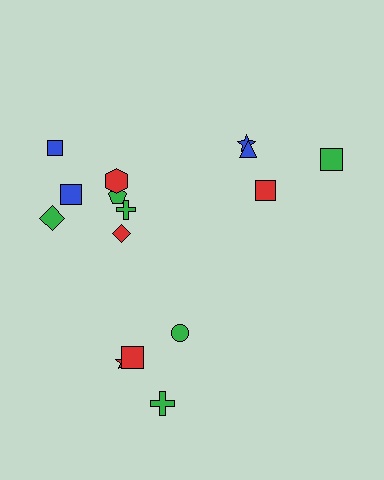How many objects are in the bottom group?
There are 4 objects.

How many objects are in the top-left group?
There are 7 objects.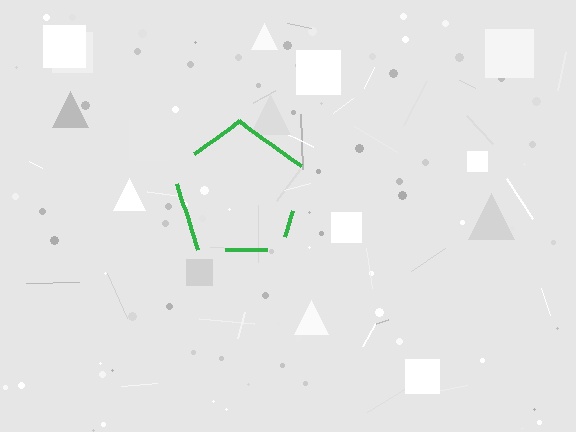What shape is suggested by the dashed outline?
The dashed outline suggests a pentagon.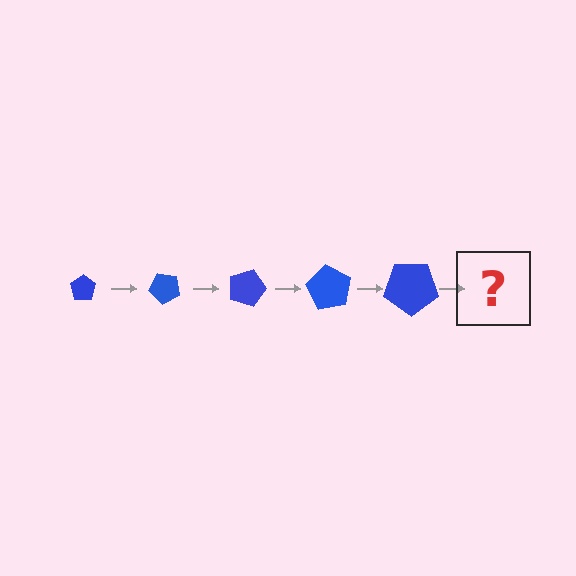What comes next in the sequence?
The next element should be a pentagon, larger than the previous one and rotated 225 degrees from the start.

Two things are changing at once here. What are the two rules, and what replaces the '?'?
The two rules are that the pentagon grows larger each step and it rotates 45 degrees each step. The '?' should be a pentagon, larger than the previous one and rotated 225 degrees from the start.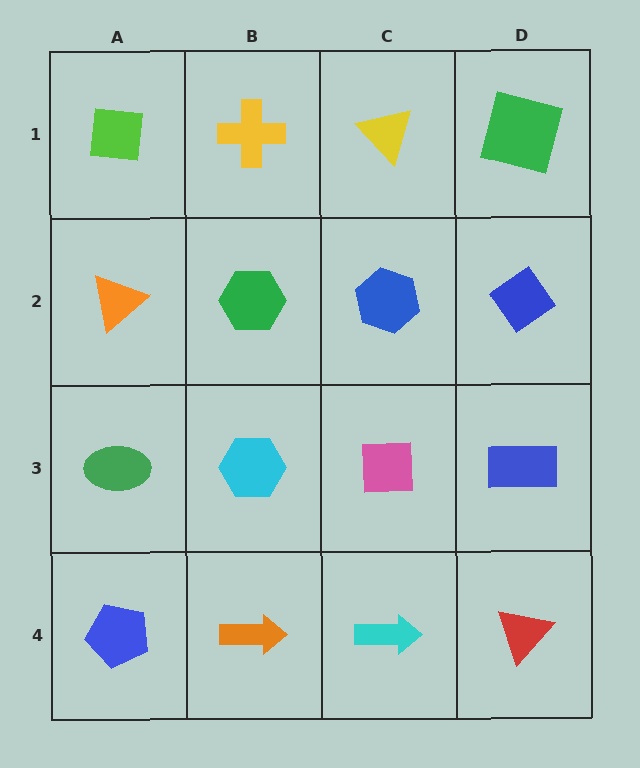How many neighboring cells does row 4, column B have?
3.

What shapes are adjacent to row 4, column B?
A cyan hexagon (row 3, column B), a blue pentagon (row 4, column A), a cyan arrow (row 4, column C).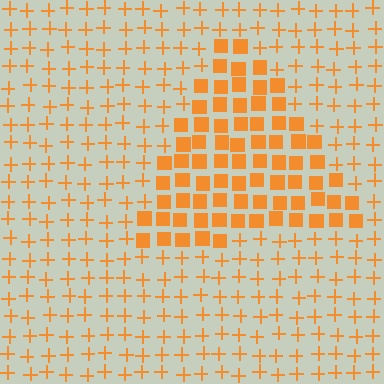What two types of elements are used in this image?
The image uses squares inside the triangle region and plus signs outside it.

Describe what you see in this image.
The image is filled with small orange elements arranged in a uniform grid. A triangle-shaped region contains squares, while the surrounding area contains plus signs. The boundary is defined purely by the change in element shape.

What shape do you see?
I see a triangle.